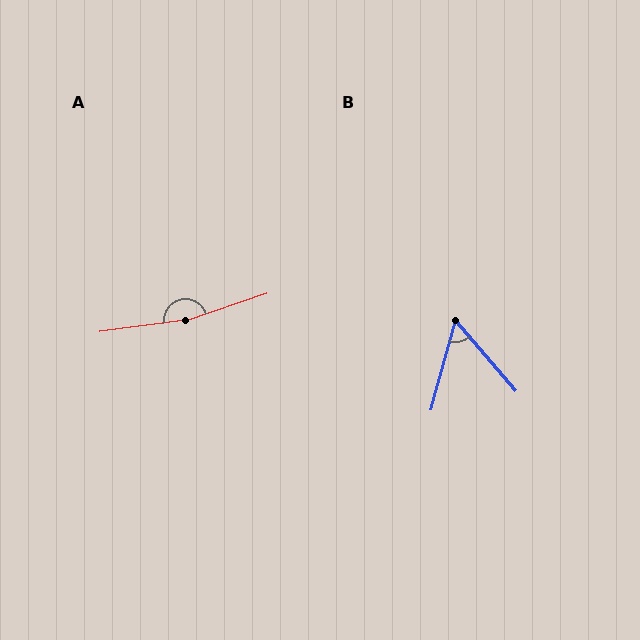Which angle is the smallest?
B, at approximately 55 degrees.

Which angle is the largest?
A, at approximately 169 degrees.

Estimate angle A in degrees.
Approximately 169 degrees.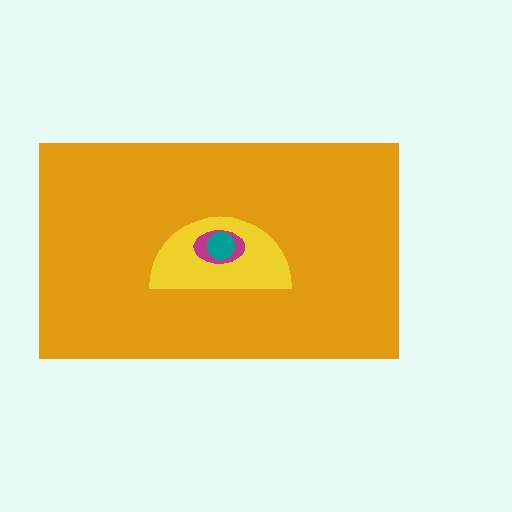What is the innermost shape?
The teal circle.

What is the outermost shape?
The orange rectangle.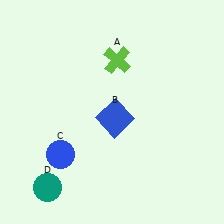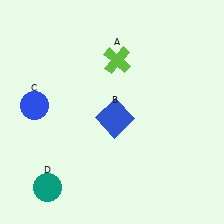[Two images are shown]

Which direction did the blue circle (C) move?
The blue circle (C) moved up.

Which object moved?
The blue circle (C) moved up.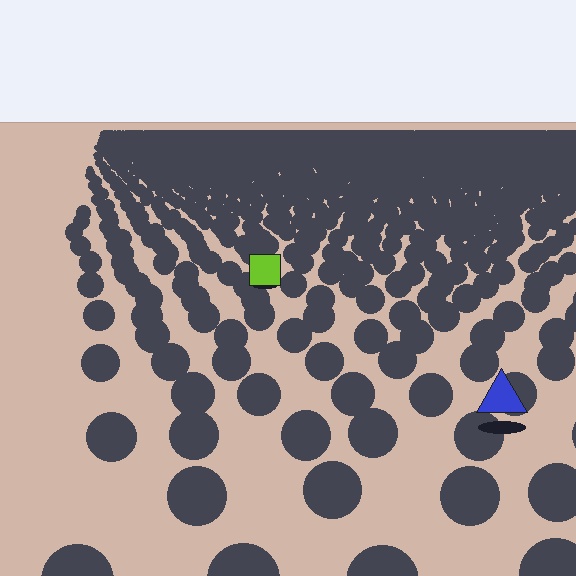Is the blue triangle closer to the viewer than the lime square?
Yes. The blue triangle is closer — you can tell from the texture gradient: the ground texture is coarser near it.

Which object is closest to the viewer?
The blue triangle is closest. The texture marks near it are larger and more spread out.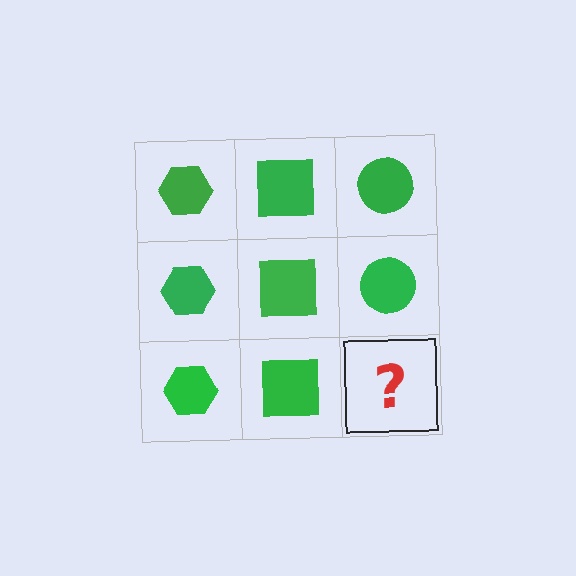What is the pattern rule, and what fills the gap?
The rule is that each column has a consistent shape. The gap should be filled with a green circle.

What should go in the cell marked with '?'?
The missing cell should contain a green circle.